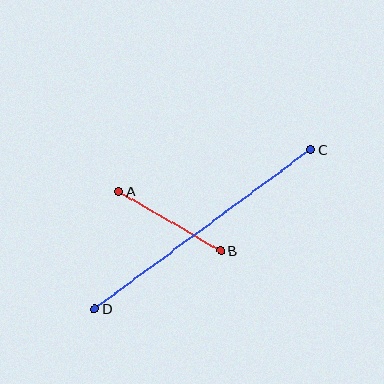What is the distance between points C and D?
The distance is approximately 269 pixels.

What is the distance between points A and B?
The distance is approximately 118 pixels.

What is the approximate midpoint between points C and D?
The midpoint is at approximately (203, 229) pixels.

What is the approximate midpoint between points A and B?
The midpoint is at approximately (170, 221) pixels.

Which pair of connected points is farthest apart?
Points C and D are farthest apart.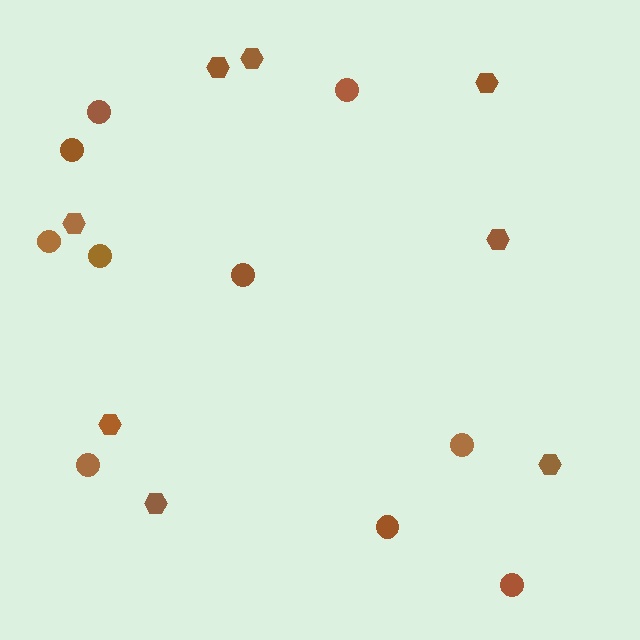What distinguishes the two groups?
There are 2 groups: one group of circles (10) and one group of hexagons (8).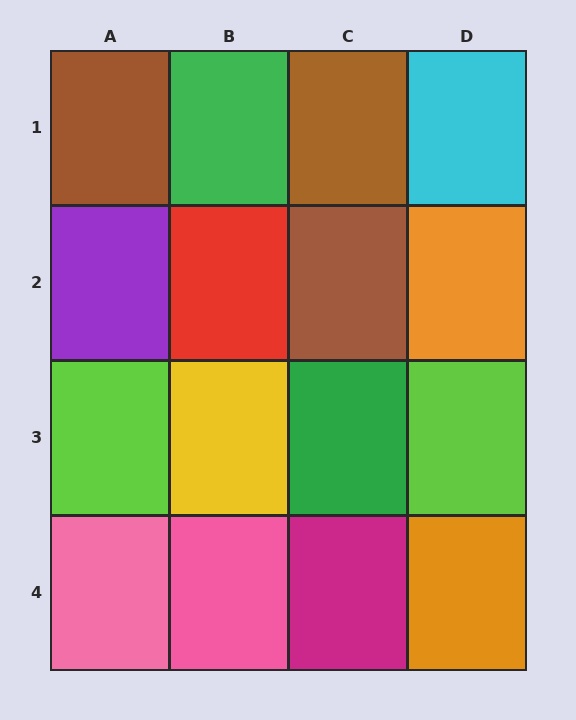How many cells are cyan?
1 cell is cyan.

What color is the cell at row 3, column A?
Lime.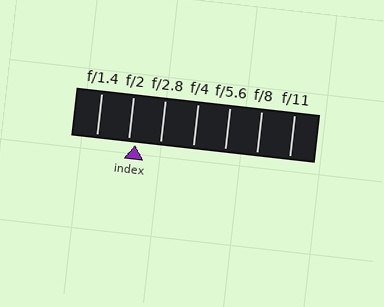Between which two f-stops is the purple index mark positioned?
The index mark is between f/2 and f/2.8.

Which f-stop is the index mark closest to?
The index mark is closest to f/2.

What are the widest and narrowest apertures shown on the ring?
The widest aperture shown is f/1.4 and the narrowest is f/11.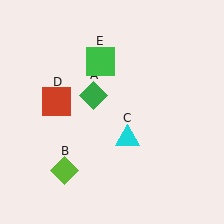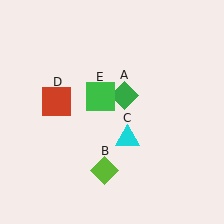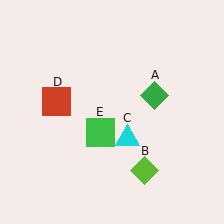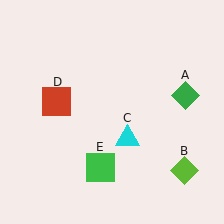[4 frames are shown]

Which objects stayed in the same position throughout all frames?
Cyan triangle (object C) and red square (object D) remained stationary.